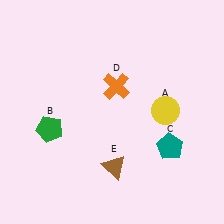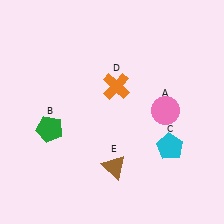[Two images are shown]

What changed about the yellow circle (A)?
In Image 1, A is yellow. In Image 2, it changed to pink.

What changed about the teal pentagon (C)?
In Image 1, C is teal. In Image 2, it changed to cyan.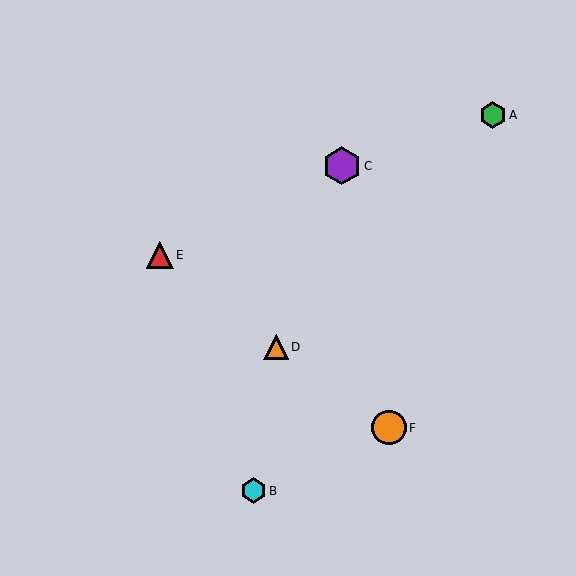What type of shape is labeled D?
Shape D is an orange triangle.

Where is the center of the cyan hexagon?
The center of the cyan hexagon is at (253, 491).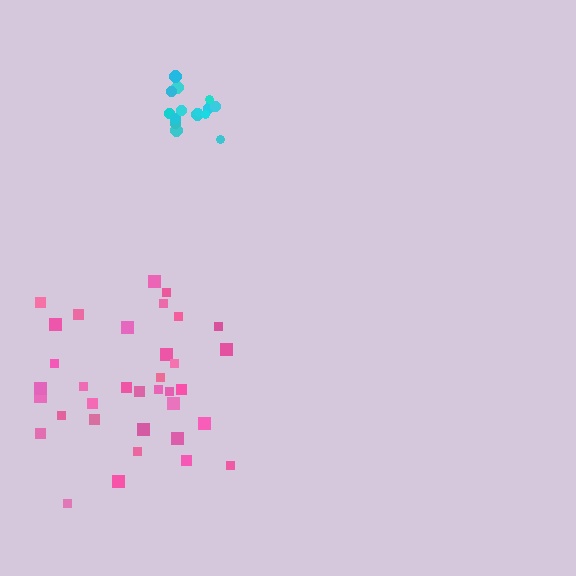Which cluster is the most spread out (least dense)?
Pink.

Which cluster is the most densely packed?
Cyan.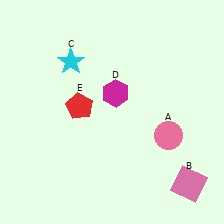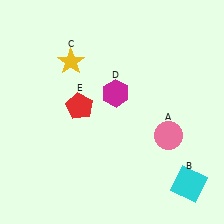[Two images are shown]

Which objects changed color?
B changed from pink to cyan. C changed from cyan to yellow.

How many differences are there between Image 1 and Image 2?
There are 2 differences between the two images.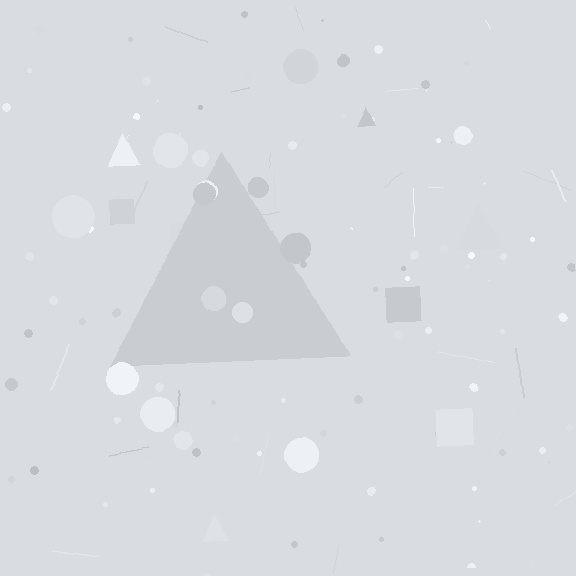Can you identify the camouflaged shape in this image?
The camouflaged shape is a triangle.